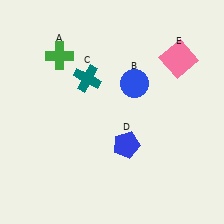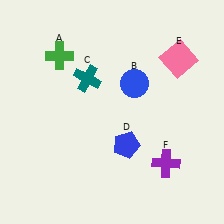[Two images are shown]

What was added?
A purple cross (F) was added in Image 2.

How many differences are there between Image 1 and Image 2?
There is 1 difference between the two images.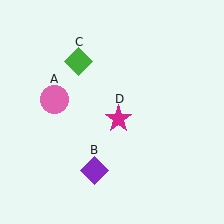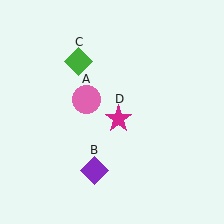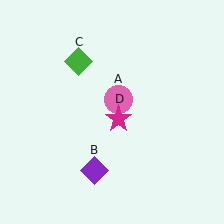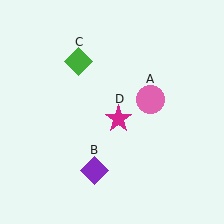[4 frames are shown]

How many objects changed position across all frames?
1 object changed position: pink circle (object A).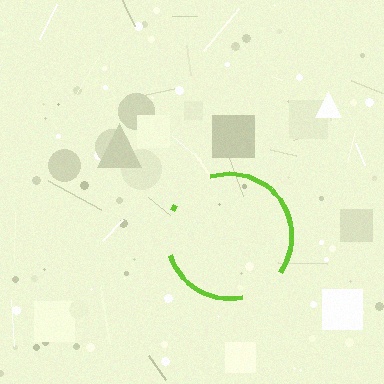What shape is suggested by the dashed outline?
The dashed outline suggests a circle.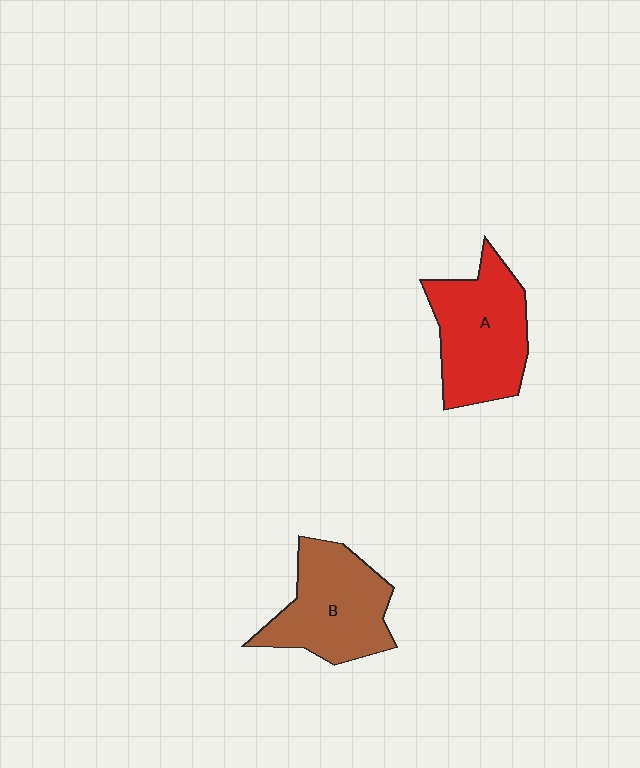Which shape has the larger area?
Shape A (red).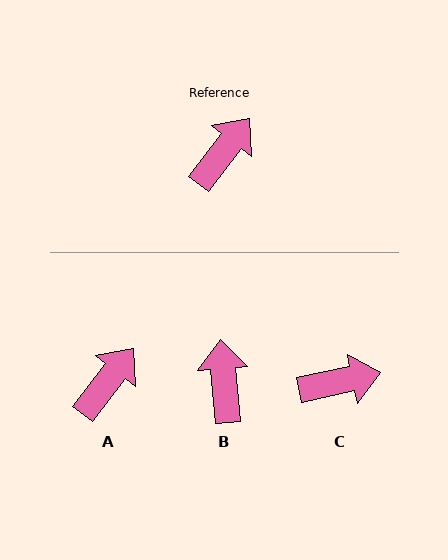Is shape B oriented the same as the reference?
No, it is off by about 43 degrees.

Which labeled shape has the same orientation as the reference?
A.